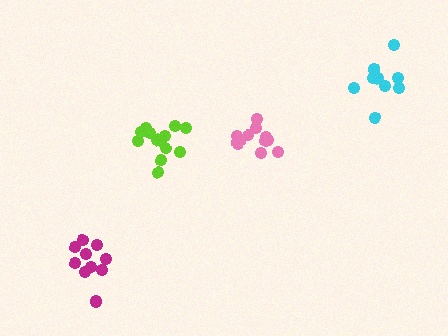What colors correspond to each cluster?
The clusters are colored: pink, magenta, cyan, lime.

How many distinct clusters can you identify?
There are 4 distinct clusters.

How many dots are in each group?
Group 1: 12 dots, Group 2: 10 dots, Group 3: 10 dots, Group 4: 13 dots (45 total).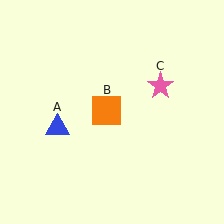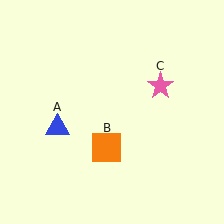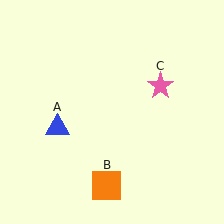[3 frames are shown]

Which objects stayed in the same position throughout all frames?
Blue triangle (object A) and pink star (object C) remained stationary.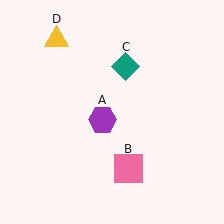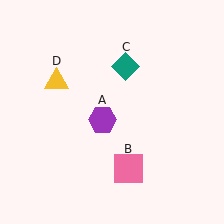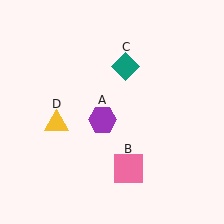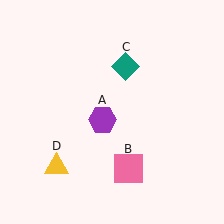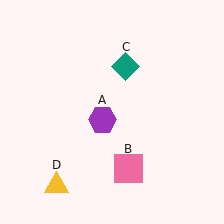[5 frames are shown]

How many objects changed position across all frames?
1 object changed position: yellow triangle (object D).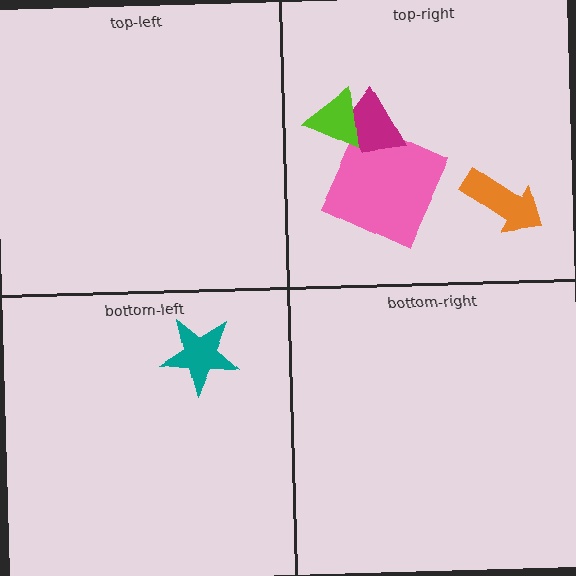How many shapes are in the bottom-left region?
1.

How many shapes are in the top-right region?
4.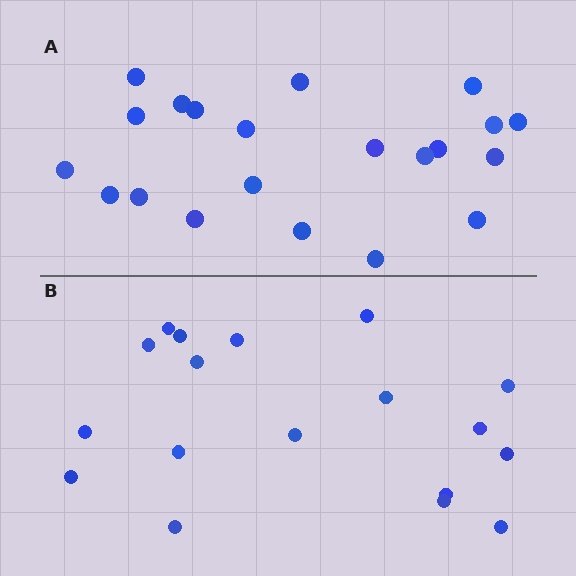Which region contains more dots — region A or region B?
Region A (the top region) has more dots.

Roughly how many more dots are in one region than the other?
Region A has just a few more — roughly 2 or 3 more dots than region B.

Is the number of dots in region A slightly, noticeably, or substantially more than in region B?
Region A has only slightly more — the two regions are fairly close. The ratio is roughly 1.2 to 1.